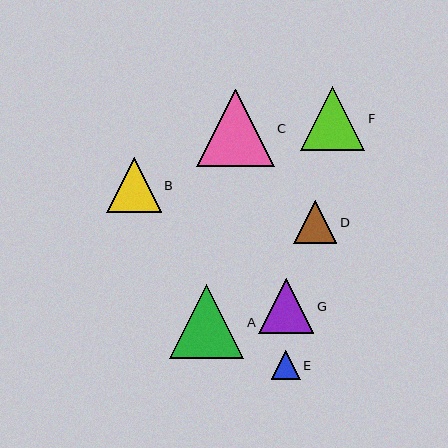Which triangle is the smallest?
Triangle E is the smallest with a size of approximately 28 pixels.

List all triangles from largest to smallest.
From largest to smallest: C, A, F, B, G, D, E.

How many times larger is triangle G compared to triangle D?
Triangle G is approximately 1.3 times the size of triangle D.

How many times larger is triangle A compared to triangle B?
Triangle A is approximately 1.3 times the size of triangle B.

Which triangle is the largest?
Triangle C is the largest with a size of approximately 78 pixels.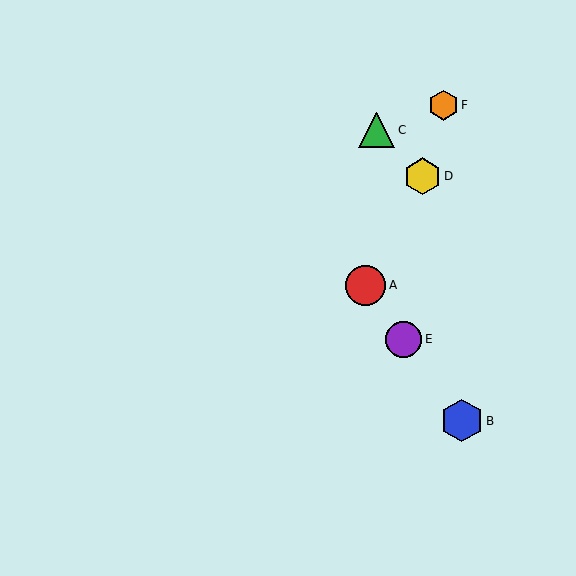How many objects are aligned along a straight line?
3 objects (A, B, E) are aligned along a straight line.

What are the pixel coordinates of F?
Object F is at (443, 105).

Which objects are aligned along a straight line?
Objects A, B, E are aligned along a straight line.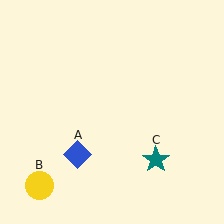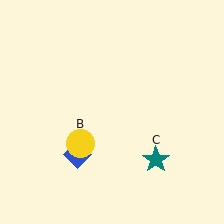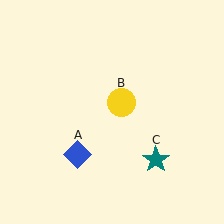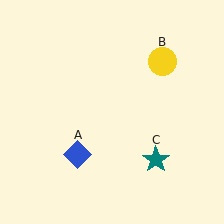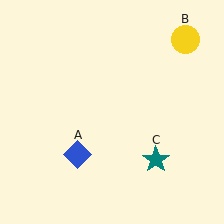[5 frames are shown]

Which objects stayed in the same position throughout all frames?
Blue diamond (object A) and teal star (object C) remained stationary.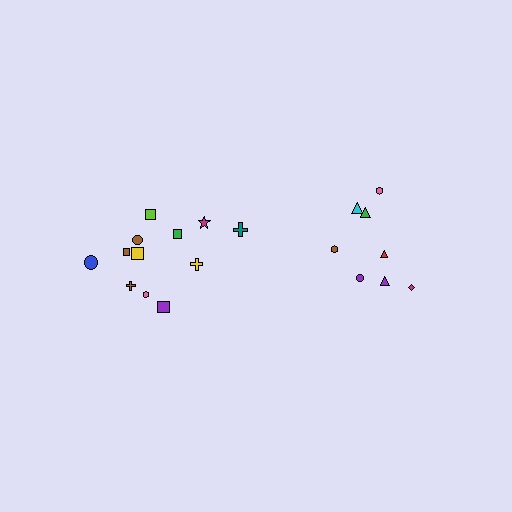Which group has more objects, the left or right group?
The left group.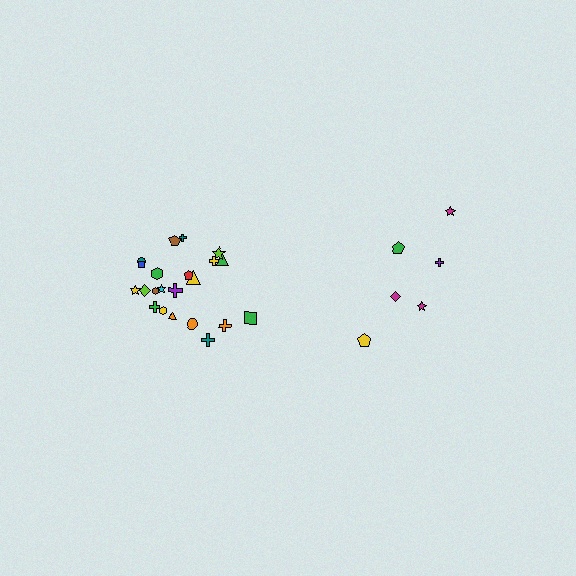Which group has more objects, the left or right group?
The left group.